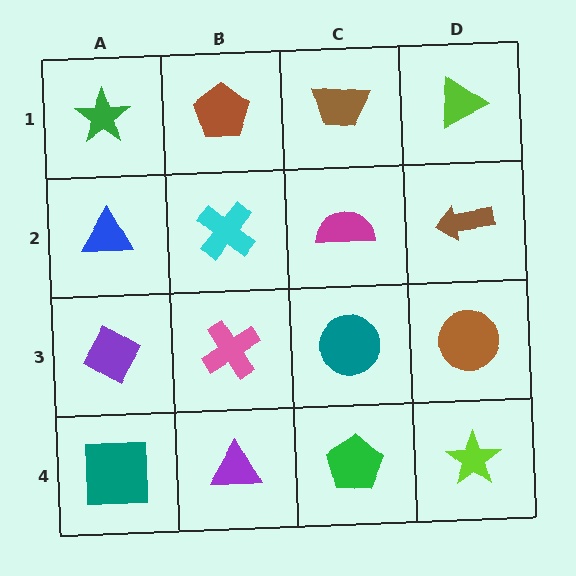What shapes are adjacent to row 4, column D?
A brown circle (row 3, column D), a green pentagon (row 4, column C).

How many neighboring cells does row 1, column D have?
2.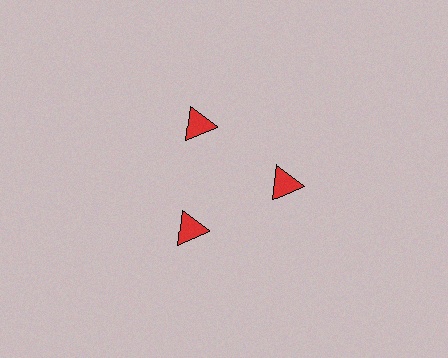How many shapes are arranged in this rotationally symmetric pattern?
There are 3 shapes, arranged in 3 groups of 1.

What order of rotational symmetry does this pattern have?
This pattern has 3-fold rotational symmetry.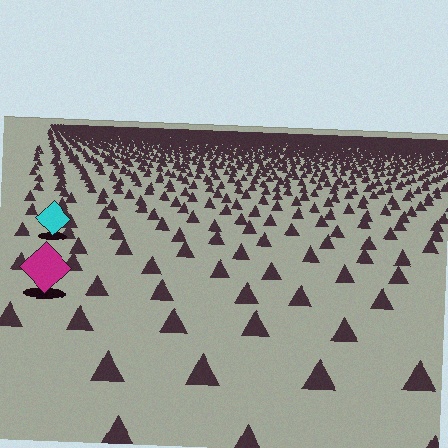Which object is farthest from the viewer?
The cyan diamond is farthest from the viewer. It appears smaller and the ground texture around it is denser.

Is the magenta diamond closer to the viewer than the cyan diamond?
Yes. The magenta diamond is closer — you can tell from the texture gradient: the ground texture is coarser near it.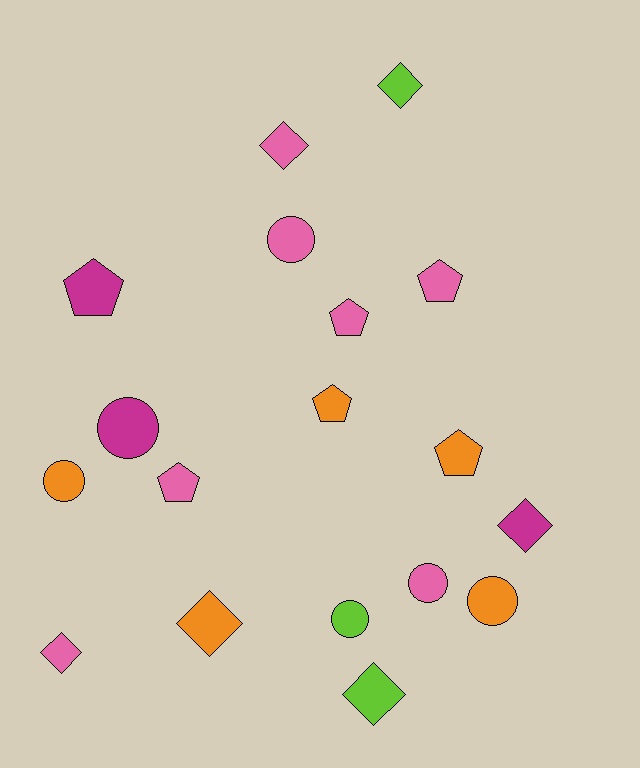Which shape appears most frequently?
Pentagon, with 6 objects.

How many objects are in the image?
There are 18 objects.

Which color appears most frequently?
Pink, with 7 objects.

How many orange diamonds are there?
There is 1 orange diamond.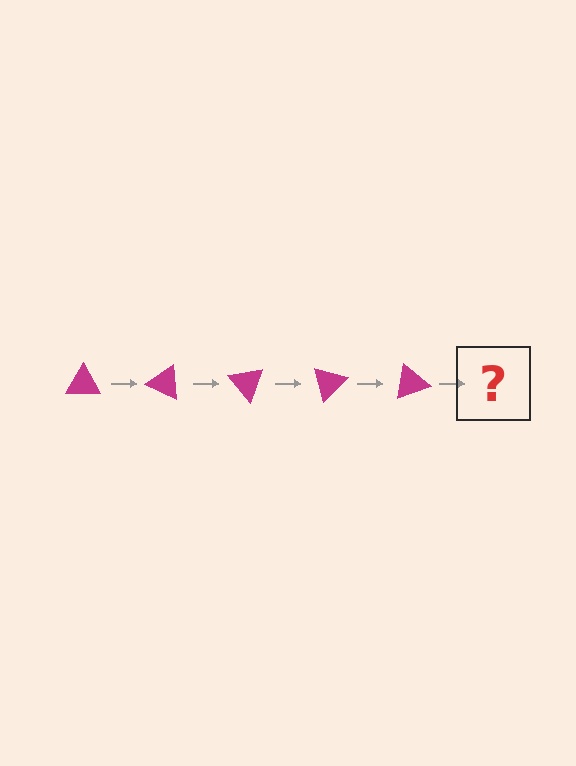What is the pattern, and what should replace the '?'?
The pattern is that the triangle rotates 25 degrees each step. The '?' should be a magenta triangle rotated 125 degrees.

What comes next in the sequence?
The next element should be a magenta triangle rotated 125 degrees.